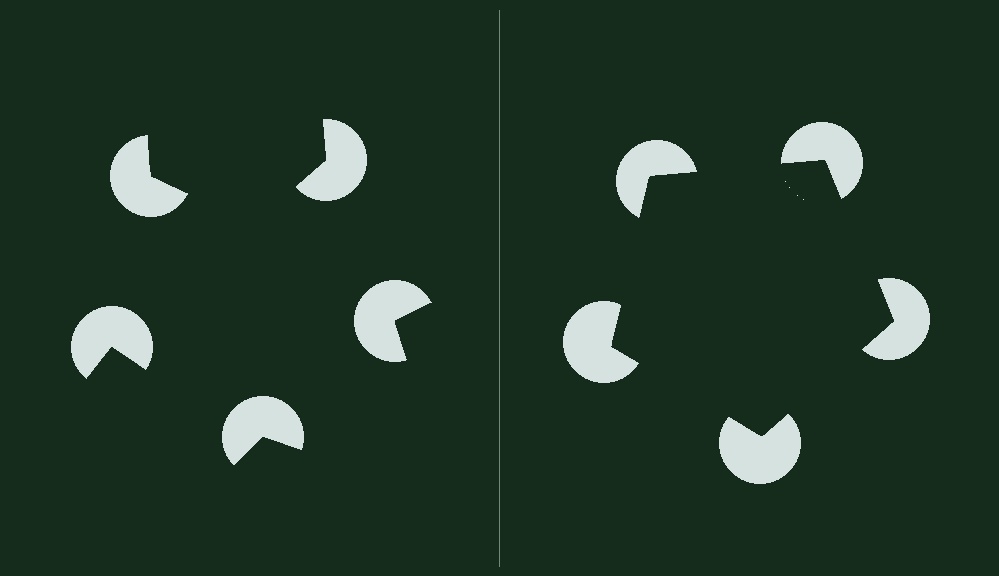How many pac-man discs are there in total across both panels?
10 — 5 on each side.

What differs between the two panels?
The pac-man discs are positioned identically on both sides; only the wedge orientations differ. On the right they align to a pentagon; on the left they are misaligned.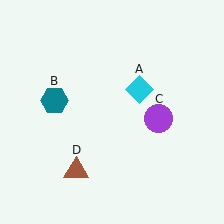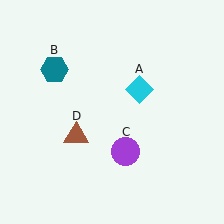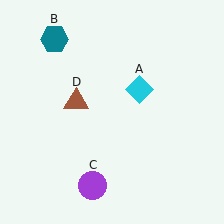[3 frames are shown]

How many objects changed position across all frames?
3 objects changed position: teal hexagon (object B), purple circle (object C), brown triangle (object D).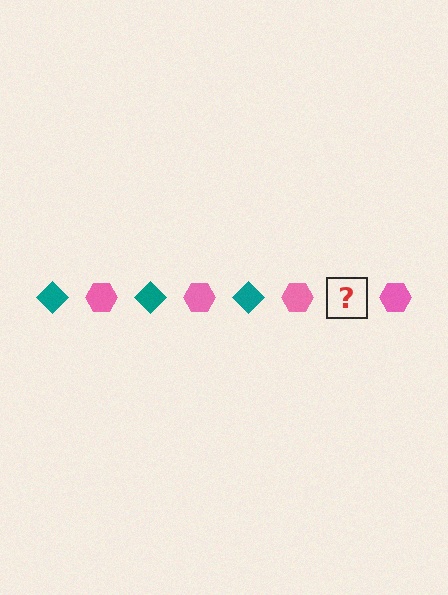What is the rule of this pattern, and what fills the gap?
The rule is that the pattern alternates between teal diamond and pink hexagon. The gap should be filled with a teal diamond.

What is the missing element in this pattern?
The missing element is a teal diamond.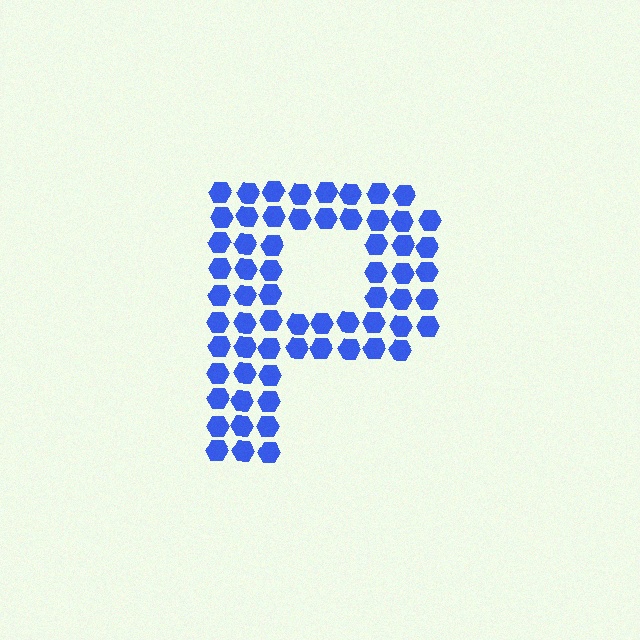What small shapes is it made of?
It is made of small hexagons.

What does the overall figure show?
The overall figure shows the letter P.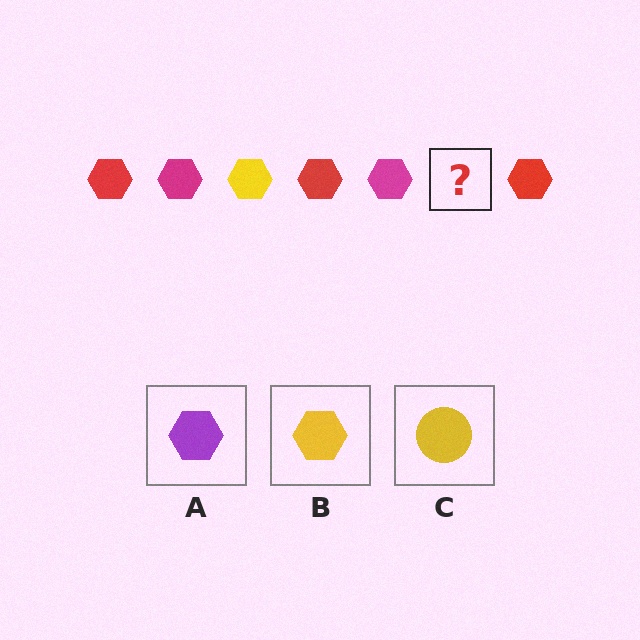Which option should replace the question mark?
Option B.